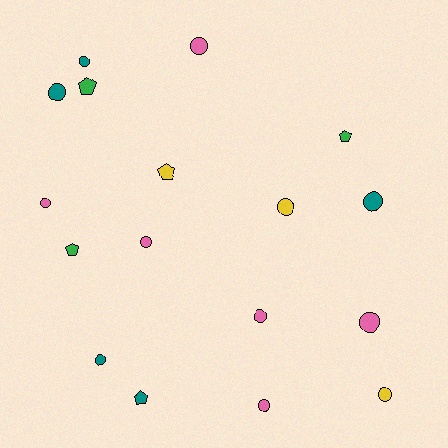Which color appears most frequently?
Pink, with 6 objects.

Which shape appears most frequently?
Circle, with 12 objects.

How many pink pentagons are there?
There are no pink pentagons.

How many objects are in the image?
There are 17 objects.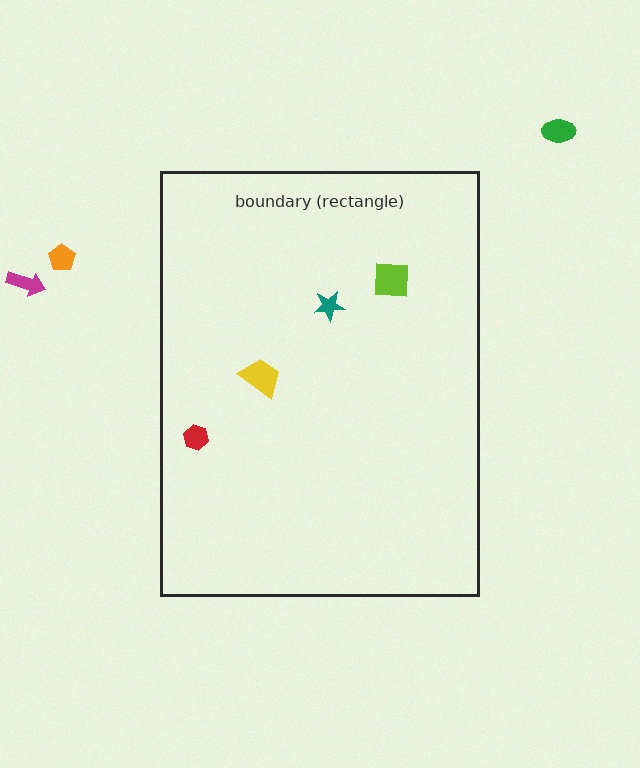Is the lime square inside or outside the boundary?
Inside.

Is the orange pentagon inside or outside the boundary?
Outside.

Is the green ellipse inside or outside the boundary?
Outside.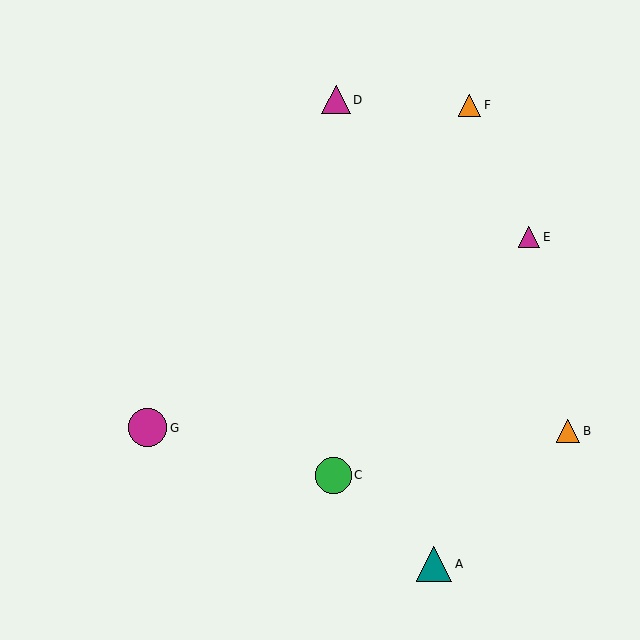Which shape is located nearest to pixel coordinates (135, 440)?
The magenta circle (labeled G) at (148, 428) is nearest to that location.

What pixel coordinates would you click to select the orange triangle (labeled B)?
Click at (568, 431) to select the orange triangle B.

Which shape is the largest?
The magenta circle (labeled G) is the largest.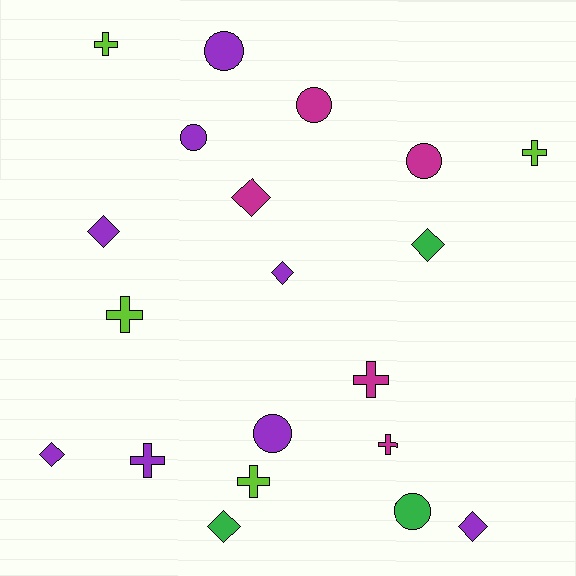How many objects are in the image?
There are 20 objects.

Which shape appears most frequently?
Cross, with 7 objects.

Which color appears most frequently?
Purple, with 8 objects.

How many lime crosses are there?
There are 4 lime crosses.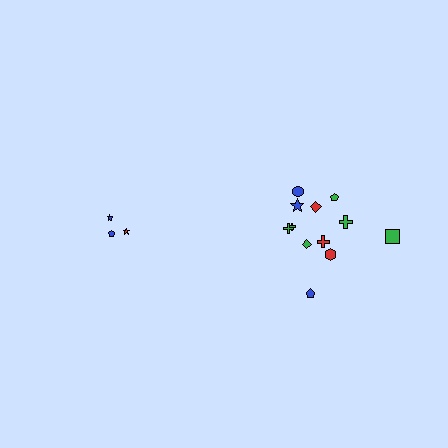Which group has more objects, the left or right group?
The right group.